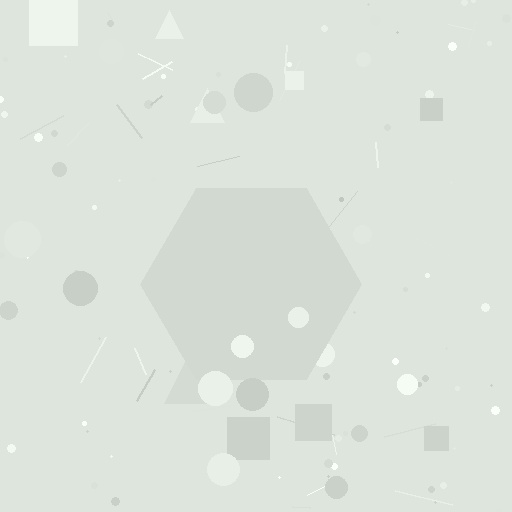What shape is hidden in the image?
A hexagon is hidden in the image.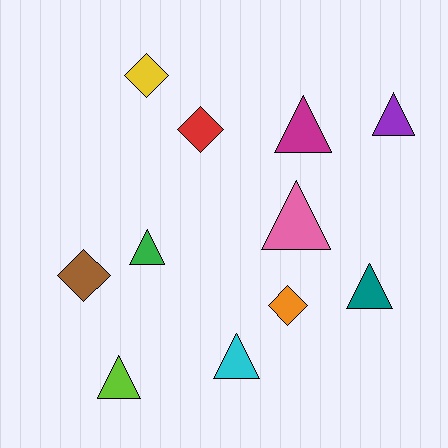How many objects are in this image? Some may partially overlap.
There are 11 objects.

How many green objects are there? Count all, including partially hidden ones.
There is 1 green object.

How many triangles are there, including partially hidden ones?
There are 7 triangles.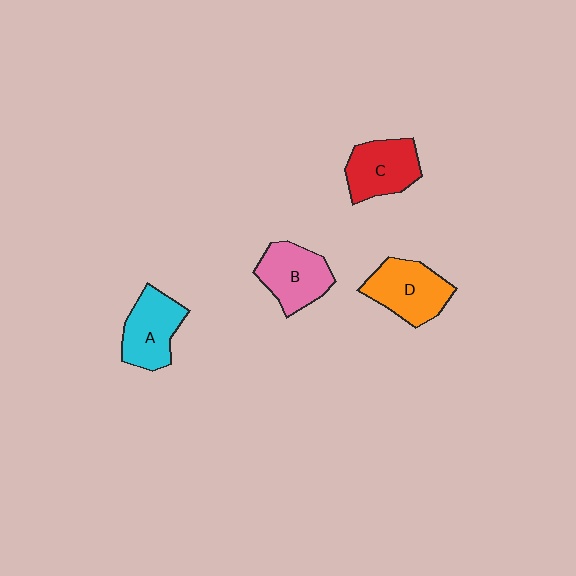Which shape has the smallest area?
Shape C (red).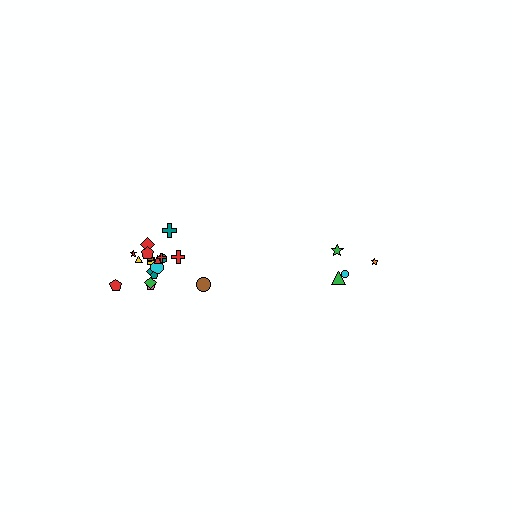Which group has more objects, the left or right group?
The left group.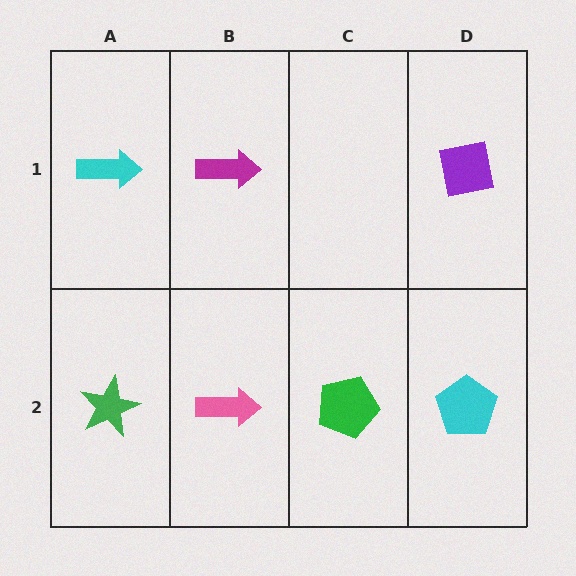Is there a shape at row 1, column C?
No, that cell is empty.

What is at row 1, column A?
A cyan arrow.